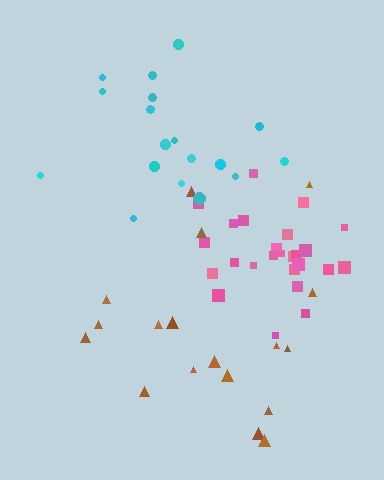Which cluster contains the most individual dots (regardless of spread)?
Pink (25).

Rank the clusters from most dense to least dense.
pink, cyan, brown.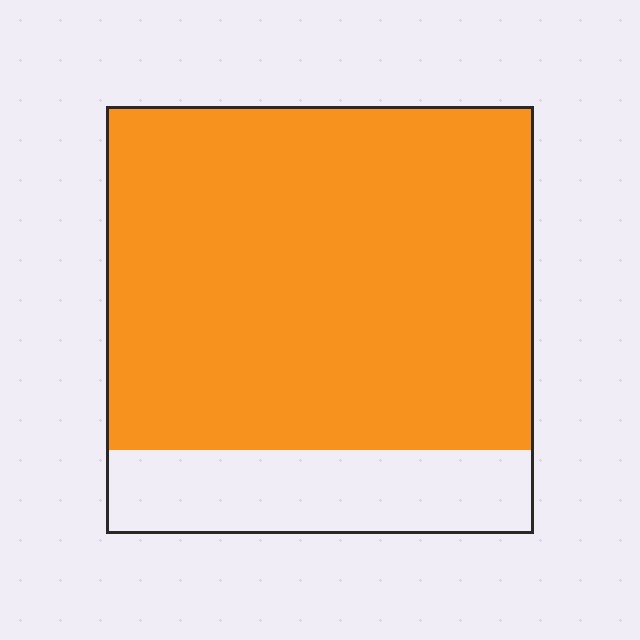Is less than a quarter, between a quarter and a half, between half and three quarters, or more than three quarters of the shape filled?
More than three quarters.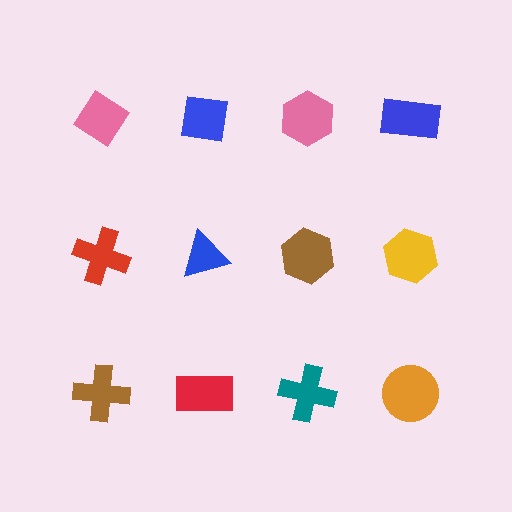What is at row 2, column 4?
A yellow hexagon.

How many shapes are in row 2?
4 shapes.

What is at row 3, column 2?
A red rectangle.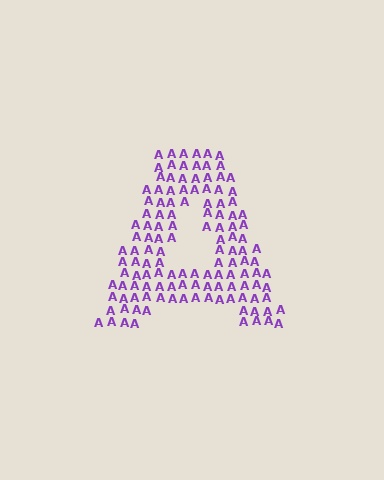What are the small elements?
The small elements are letter A's.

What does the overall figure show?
The overall figure shows the letter A.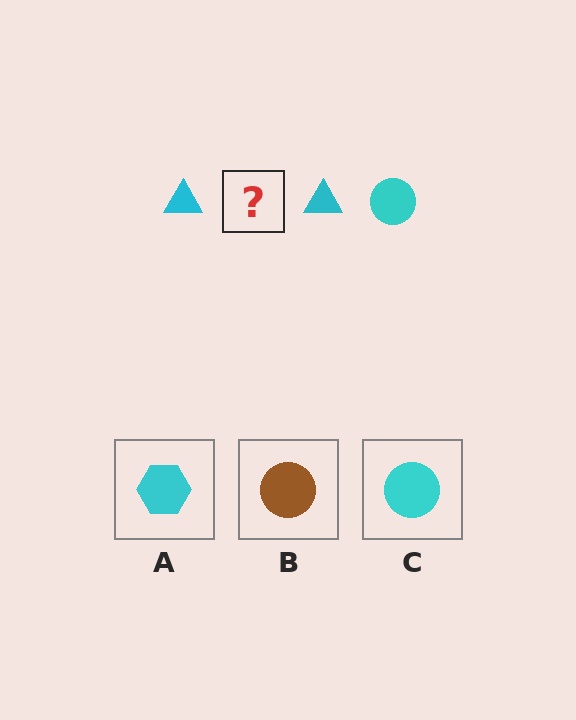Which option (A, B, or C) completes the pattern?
C.